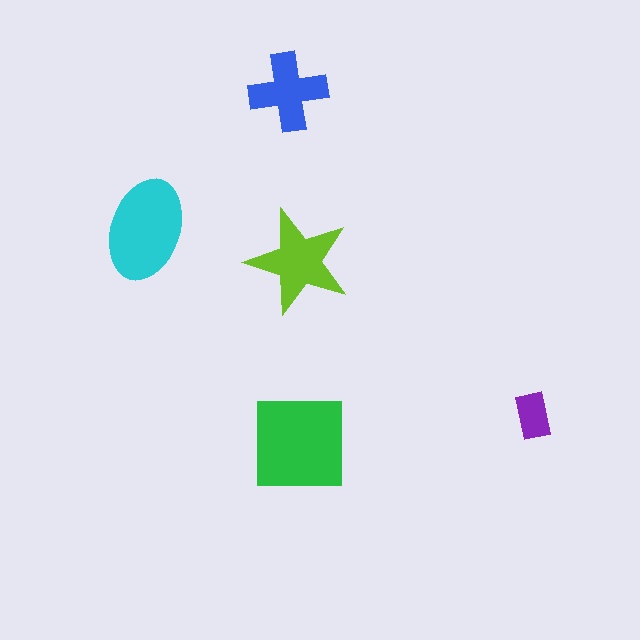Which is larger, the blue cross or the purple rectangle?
The blue cross.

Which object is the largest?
The green square.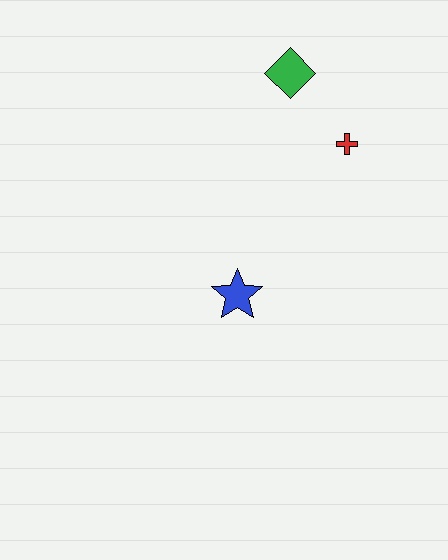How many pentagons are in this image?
There are no pentagons.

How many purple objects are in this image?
There are no purple objects.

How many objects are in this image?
There are 3 objects.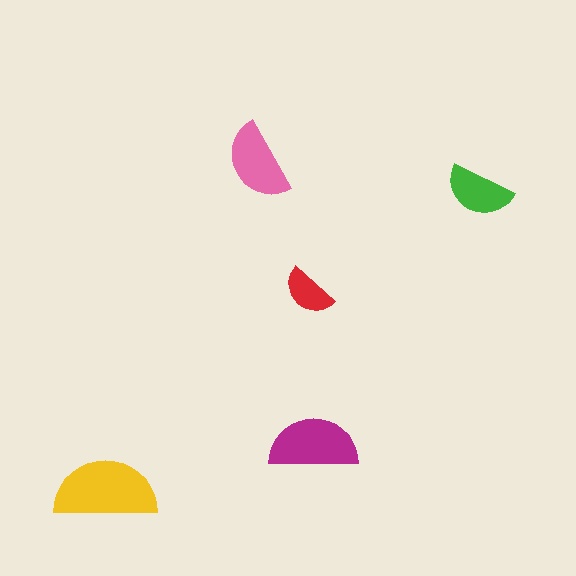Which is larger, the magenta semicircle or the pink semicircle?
The magenta one.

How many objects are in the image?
There are 5 objects in the image.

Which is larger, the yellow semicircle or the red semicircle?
The yellow one.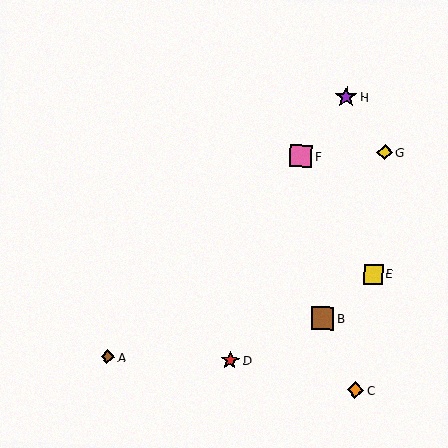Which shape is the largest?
The brown square (labeled B) is the largest.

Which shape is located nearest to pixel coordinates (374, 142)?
The yellow diamond (labeled G) at (385, 152) is nearest to that location.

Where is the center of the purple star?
The center of the purple star is at (346, 97).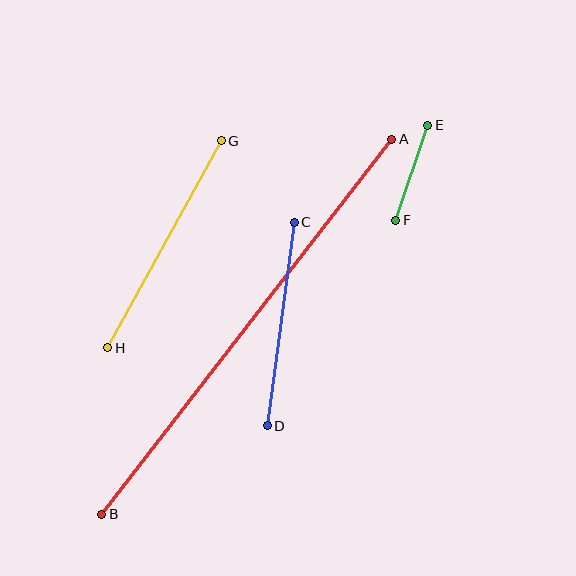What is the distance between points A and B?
The distance is approximately 474 pixels.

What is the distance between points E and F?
The distance is approximately 100 pixels.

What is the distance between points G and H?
The distance is approximately 236 pixels.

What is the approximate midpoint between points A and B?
The midpoint is at approximately (247, 327) pixels.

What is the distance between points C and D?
The distance is approximately 205 pixels.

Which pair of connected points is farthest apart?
Points A and B are farthest apart.